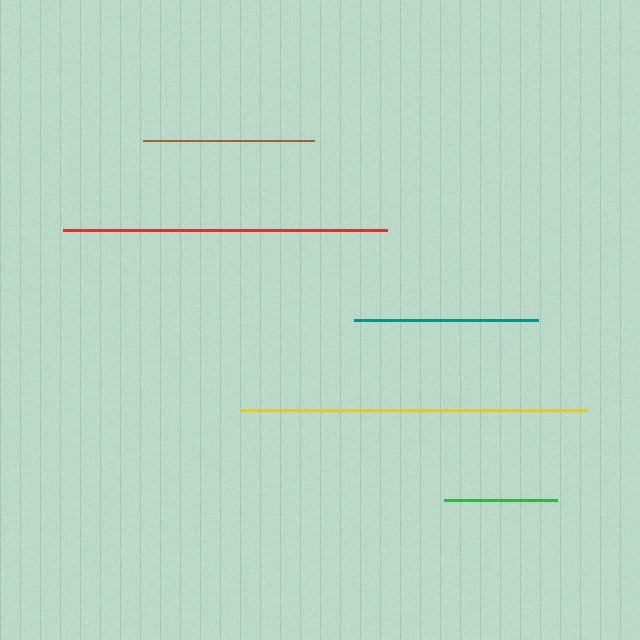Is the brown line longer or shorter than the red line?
The red line is longer than the brown line.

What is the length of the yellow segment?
The yellow segment is approximately 347 pixels long.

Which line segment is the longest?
The yellow line is the longest at approximately 347 pixels.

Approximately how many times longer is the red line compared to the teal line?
The red line is approximately 1.8 times the length of the teal line.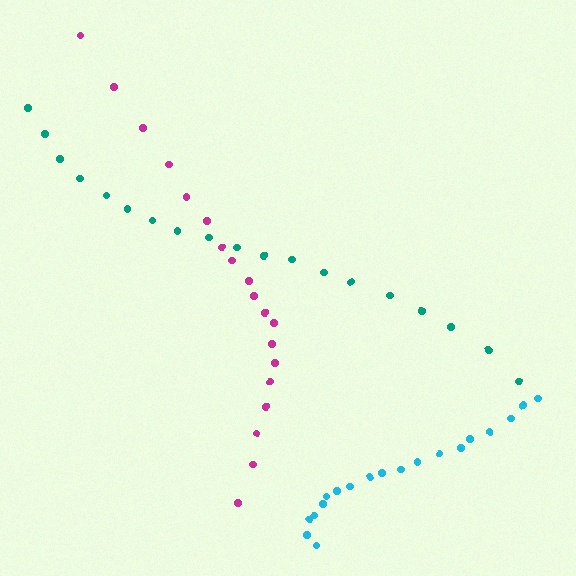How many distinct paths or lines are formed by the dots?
There are 3 distinct paths.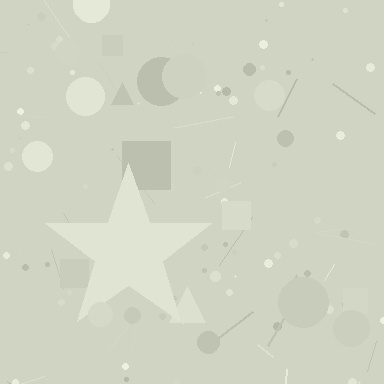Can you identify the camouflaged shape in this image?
The camouflaged shape is a star.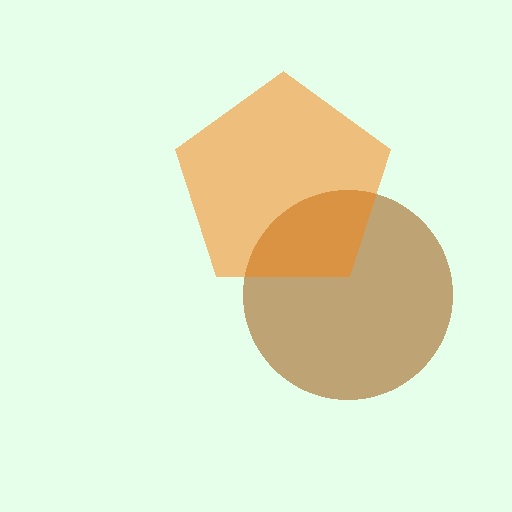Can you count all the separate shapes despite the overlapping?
Yes, there are 2 separate shapes.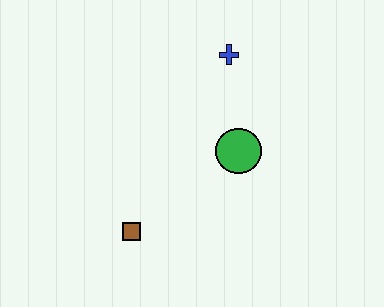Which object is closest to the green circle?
The blue cross is closest to the green circle.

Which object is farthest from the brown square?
The blue cross is farthest from the brown square.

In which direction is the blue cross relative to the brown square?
The blue cross is above the brown square.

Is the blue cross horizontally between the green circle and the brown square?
Yes